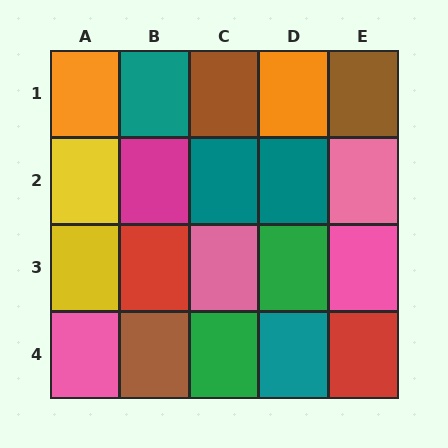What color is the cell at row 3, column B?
Red.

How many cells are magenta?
1 cell is magenta.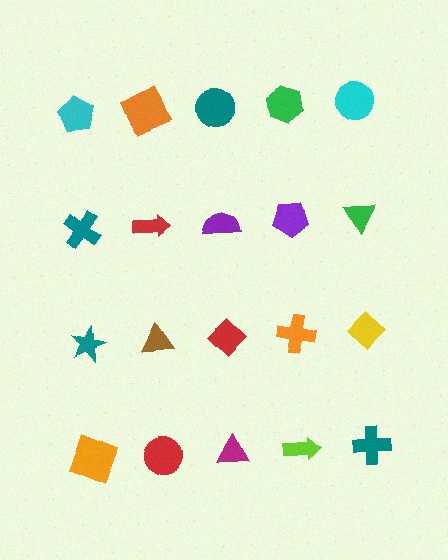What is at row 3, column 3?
A red diamond.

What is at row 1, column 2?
An orange square.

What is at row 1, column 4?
A green hexagon.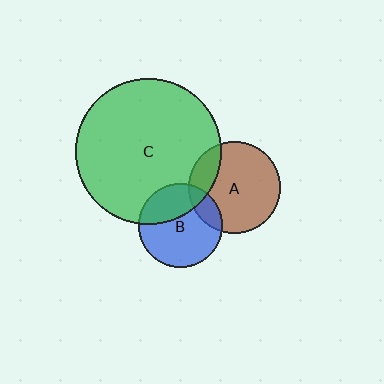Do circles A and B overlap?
Yes.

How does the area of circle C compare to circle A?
Approximately 2.5 times.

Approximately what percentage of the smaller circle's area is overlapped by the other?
Approximately 15%.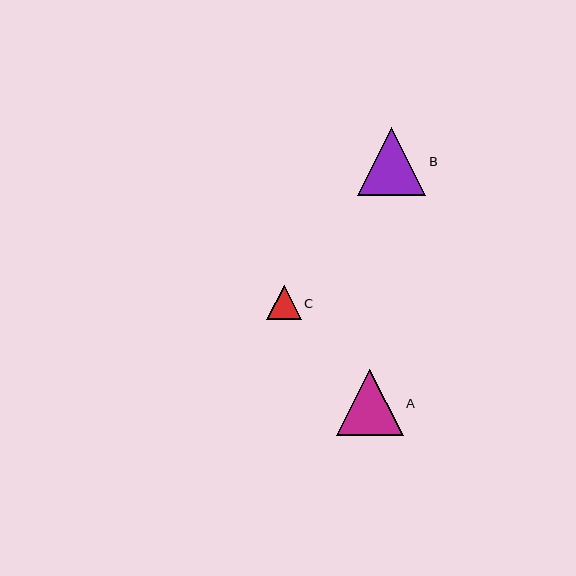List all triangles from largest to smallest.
From largest to smallest: B, A, C.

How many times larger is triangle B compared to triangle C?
Triangle B is approximately 2.0 times the size of triangle C.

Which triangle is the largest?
Triangle B is the largest with a size of approximately 69 pixels.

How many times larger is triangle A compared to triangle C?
Triangle A is approximately 1.9 times the size of triangle C.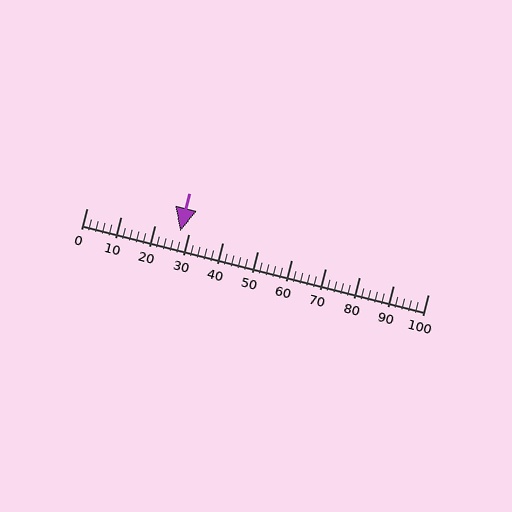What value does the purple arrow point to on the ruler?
The purple arrow points to approximately 27.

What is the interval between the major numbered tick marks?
The major tick marks are spaced 10 units apart.